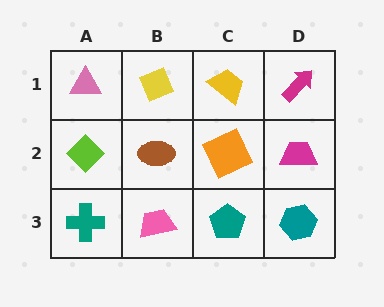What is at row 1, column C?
A yellow trapezoid.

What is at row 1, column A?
A pink triangle.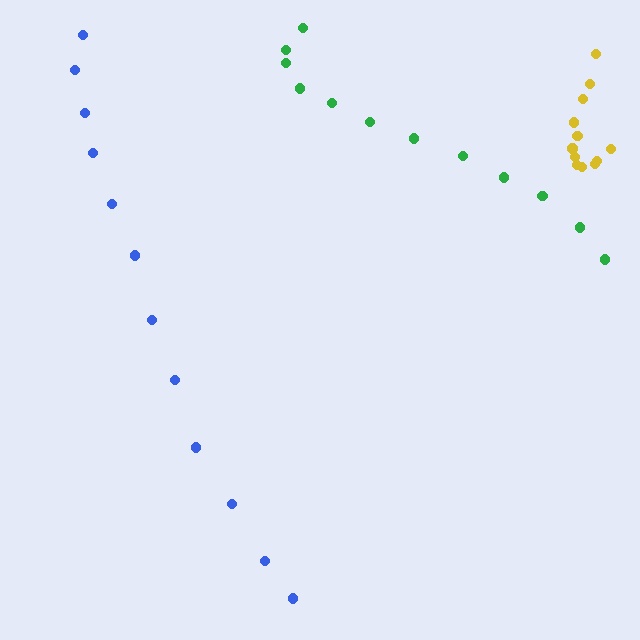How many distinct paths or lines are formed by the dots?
There are 3 distinct paths.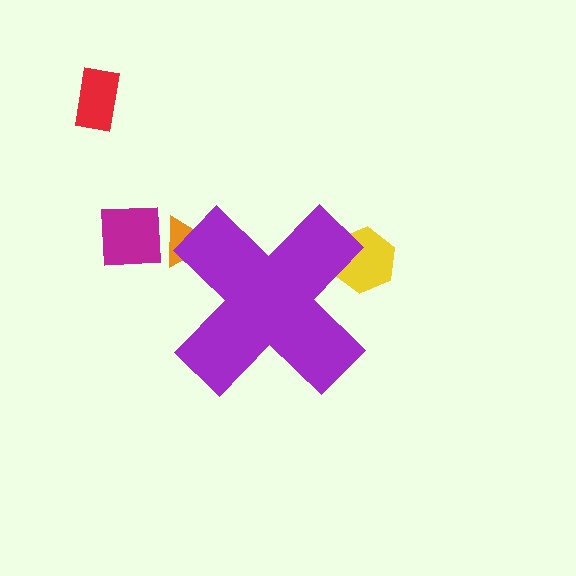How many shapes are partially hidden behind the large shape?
2 shapes are partially hidden.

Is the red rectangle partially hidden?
No, the red rectangle is fully visible.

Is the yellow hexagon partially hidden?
Yes, the yellow hexagon is partially hidden behind the purple cross.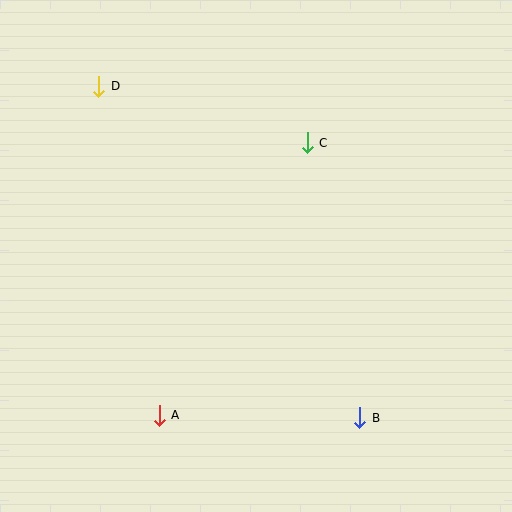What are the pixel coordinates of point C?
Point C is at (307, 143).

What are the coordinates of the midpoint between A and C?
The midpoint between A and C is at (233, 279).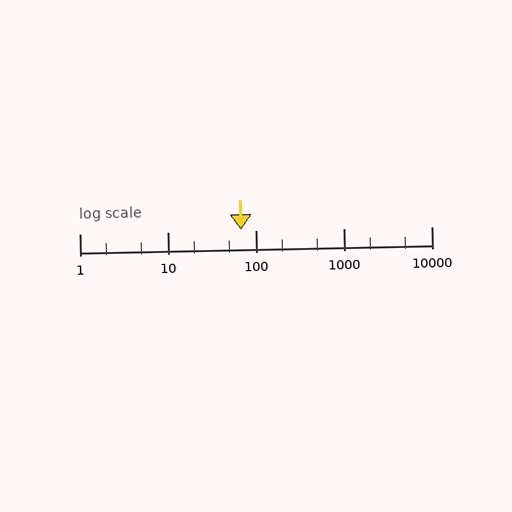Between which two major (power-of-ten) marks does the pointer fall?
The pointer is between 10 and 100.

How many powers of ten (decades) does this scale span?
The scale spans 4 decades, from 1 to 10000.